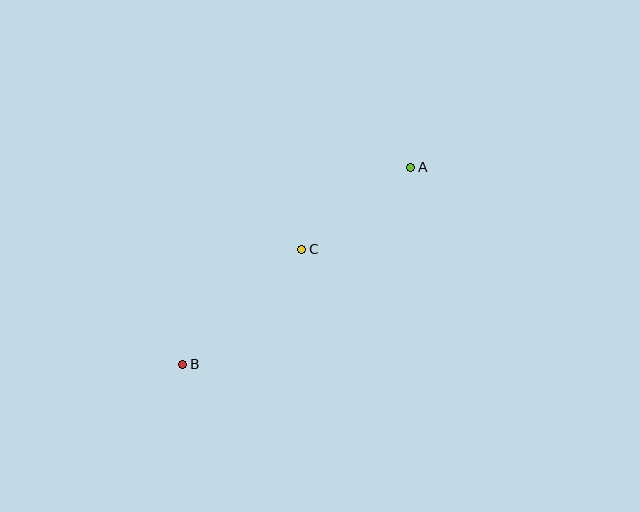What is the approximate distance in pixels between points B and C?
The distance between B and C is approximately 165 pixels.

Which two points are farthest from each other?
Points A and B are farthest from each other.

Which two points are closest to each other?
Points A and C are closest to each other.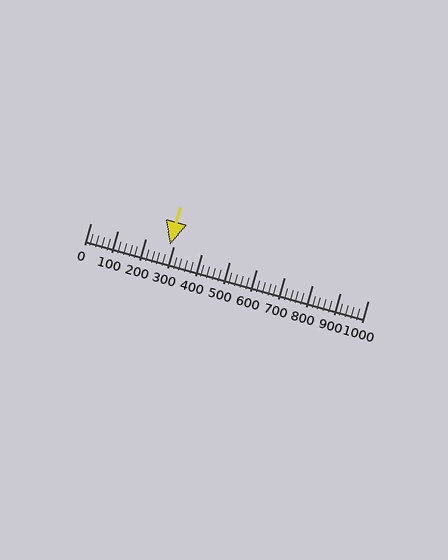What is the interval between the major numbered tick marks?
The major tick marks are spaced 100 units apart.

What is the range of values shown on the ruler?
The ruler shows values from 0 to 1000.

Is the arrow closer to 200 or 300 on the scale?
The arrow is closer to 300.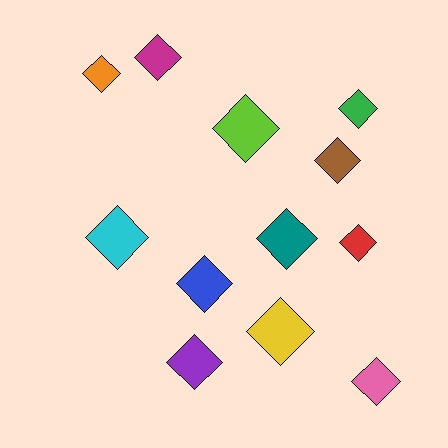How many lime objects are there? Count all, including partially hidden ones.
There is 1 lime object.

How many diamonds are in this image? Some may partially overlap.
There are 12 diamonds.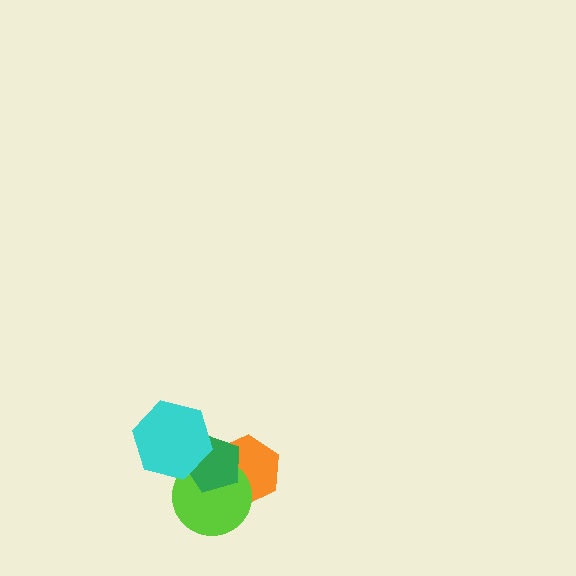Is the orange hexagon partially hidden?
Yes, it is partially covered by another shape.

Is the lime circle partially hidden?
Yes, it is partially covered by another shape.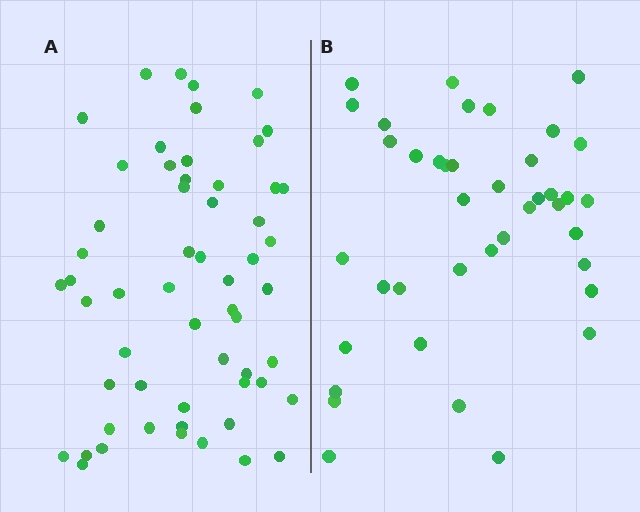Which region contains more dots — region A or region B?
Region A (the left region) has more dots.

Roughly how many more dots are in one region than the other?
Region A has approximately 15 more dots than region B.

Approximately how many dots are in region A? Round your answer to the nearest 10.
About 60 dots. (The exact count is 57, which rounds to 60.)